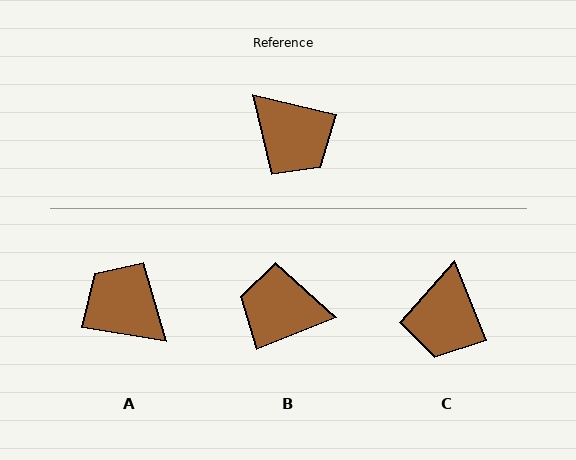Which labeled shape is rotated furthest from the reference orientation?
A, about 176 degrees away.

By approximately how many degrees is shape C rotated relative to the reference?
Approximately 55 degrees clockwise.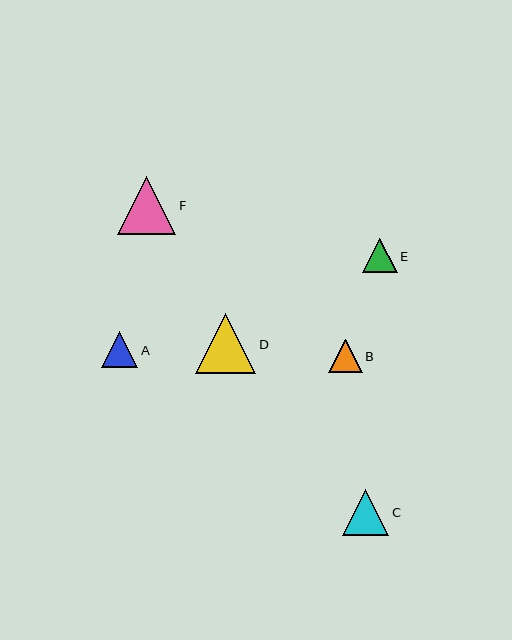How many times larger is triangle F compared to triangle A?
Triangle F is approximately 1.6 times the size of triangle A.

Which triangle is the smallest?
Triangle B is the smallest with a size of approximately 33 pixels.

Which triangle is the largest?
Triangle D is the largest with a size of approximately 60 pixels.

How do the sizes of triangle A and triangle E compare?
Triangle A and triangle E are approximately the same size.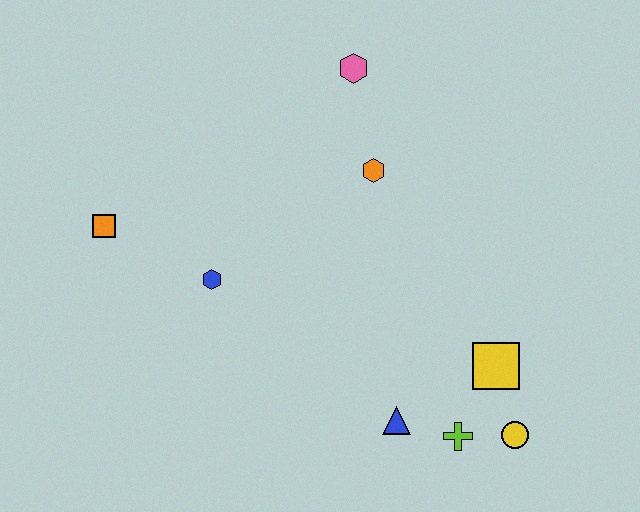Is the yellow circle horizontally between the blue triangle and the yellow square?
No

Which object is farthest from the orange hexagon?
The yellow circle is farthest from the orange hexagon.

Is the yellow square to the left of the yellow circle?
Yes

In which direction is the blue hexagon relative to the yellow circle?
The blue hexagon is to the left of the yellow circle.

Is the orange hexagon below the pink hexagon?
Yes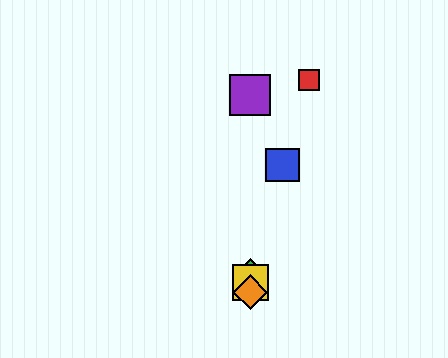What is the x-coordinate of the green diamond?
The green diamond is at x≈250.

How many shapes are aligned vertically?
4 shapes (the green diamond, the yellow square, the purple square, the orange diamond) are aligned vertically.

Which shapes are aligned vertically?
The green diamond, the yellow square, the purple square, the orange diamond are aligned vertically.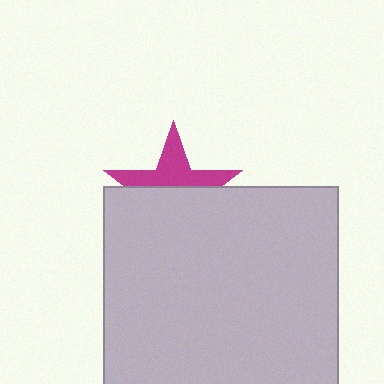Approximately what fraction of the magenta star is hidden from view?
Roughly 56% of the magenta star is hidden behind the light gray rectangle.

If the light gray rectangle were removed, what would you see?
You would see the complete magenta star.